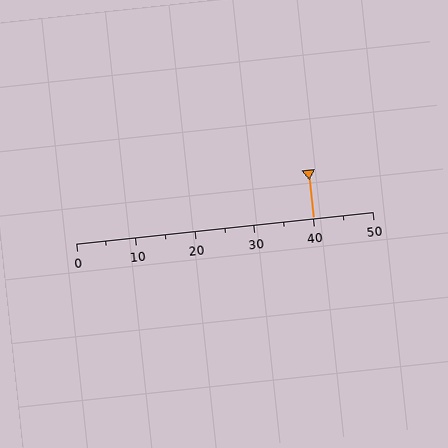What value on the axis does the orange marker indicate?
The marker indicates approximately 40.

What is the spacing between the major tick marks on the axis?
The major ticks are spaced 10 apart.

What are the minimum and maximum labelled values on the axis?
The axis runs from 0 to 50.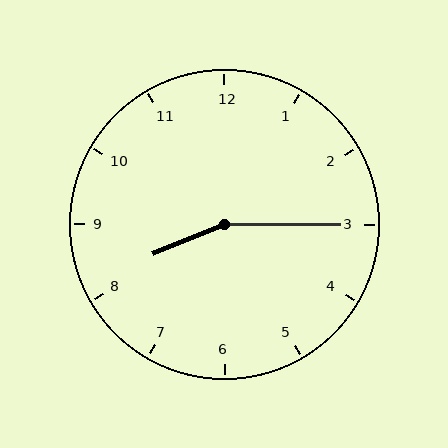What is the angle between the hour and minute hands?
Approximately 158 degrees.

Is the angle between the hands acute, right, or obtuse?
It is obtuse.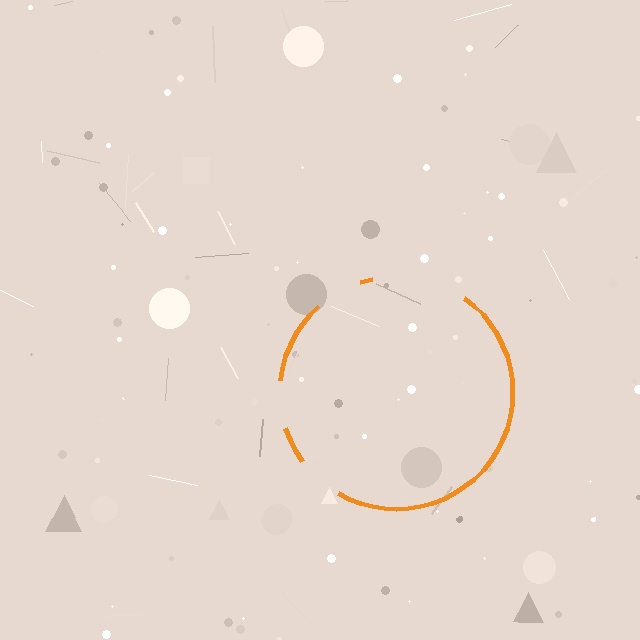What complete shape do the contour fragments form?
The contour fragments form a circle.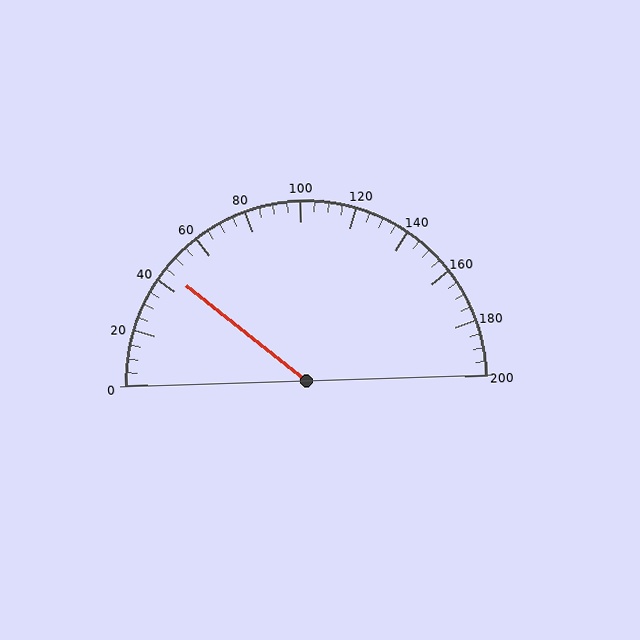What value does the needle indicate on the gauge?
The needle indicates approximately 45.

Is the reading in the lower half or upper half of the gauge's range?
The reading is in the lower half of the range (0 to 200).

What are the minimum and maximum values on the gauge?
The gauge ranges from 0 to 200.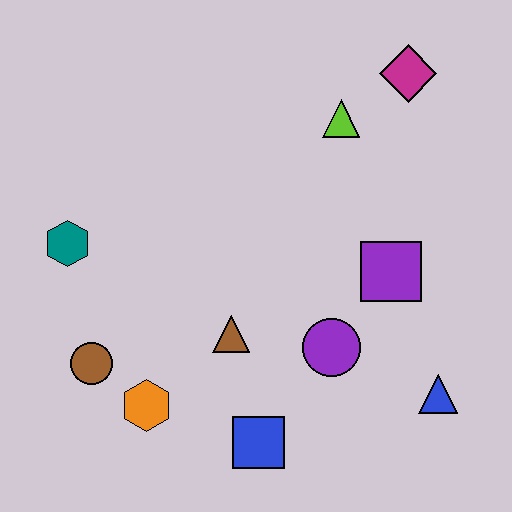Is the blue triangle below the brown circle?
Yes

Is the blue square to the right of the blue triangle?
No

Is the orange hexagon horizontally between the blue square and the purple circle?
No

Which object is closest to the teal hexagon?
The brown circle is closest to the teal hexagon.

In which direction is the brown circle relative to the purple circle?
The brown circle is to the left of the purple circle.